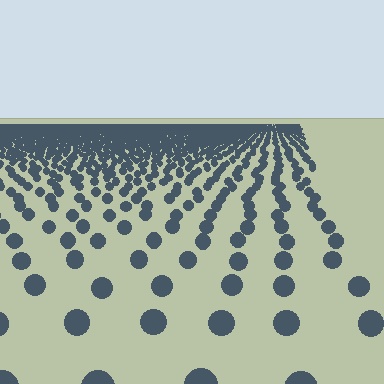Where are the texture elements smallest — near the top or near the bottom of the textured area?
Near the top.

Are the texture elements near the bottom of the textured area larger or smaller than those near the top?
Larger. Near the bottom, elements are closer to the viewer and appear at a bigger on-screen size.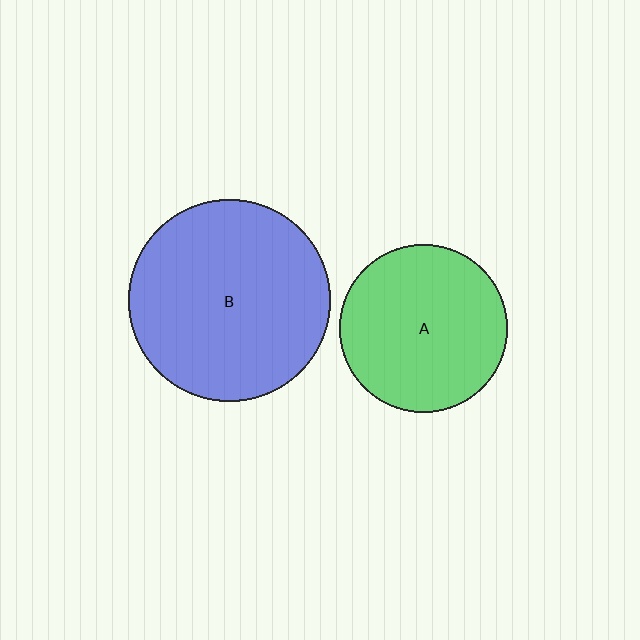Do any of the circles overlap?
No, none of the circles overlap.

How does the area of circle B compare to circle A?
Approximately 1.4 times.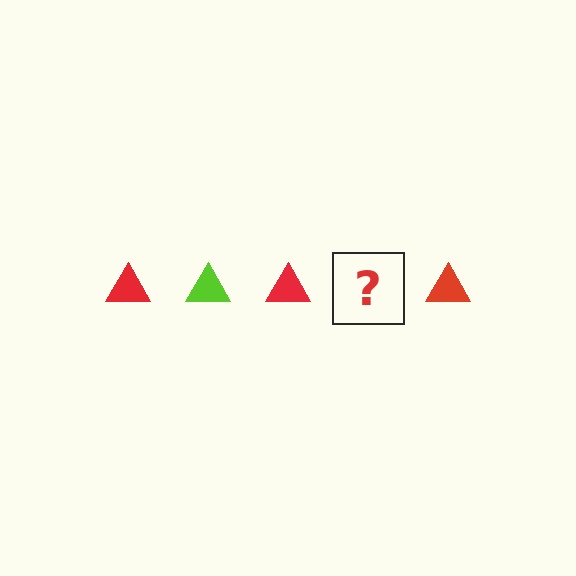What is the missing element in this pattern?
The missing element is a lime triangle.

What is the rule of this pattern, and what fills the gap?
The rule is that the pattern cycles through red, lime triangles. The gap should be filled with a lime triangle.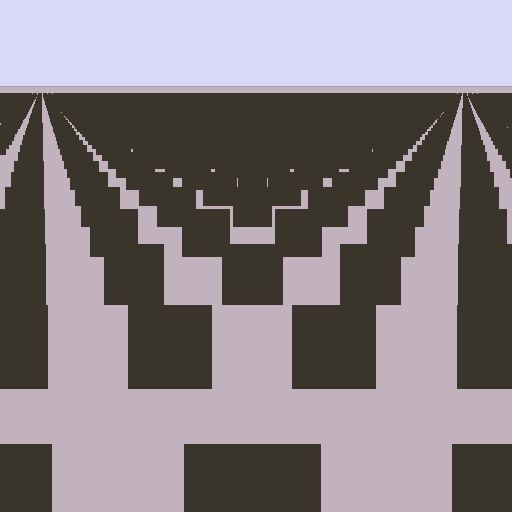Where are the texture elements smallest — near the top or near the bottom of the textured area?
Near the top.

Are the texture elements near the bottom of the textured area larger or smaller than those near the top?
Larger. Near the bottom, elements are closer to the viewer and appear at a bigger on-screen size.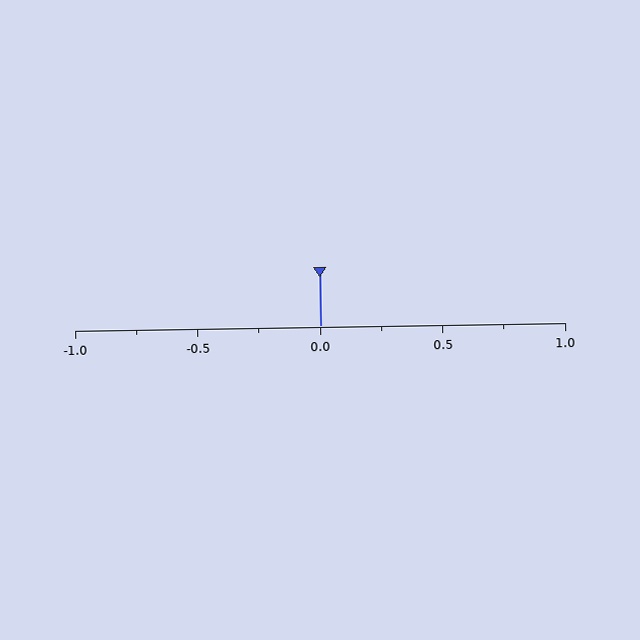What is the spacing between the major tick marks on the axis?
The major ticks are spaced 0.5 apart.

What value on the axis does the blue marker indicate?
The marker indicates approximately 0.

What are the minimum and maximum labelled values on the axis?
The axis runs from -1.0 to 1.0.